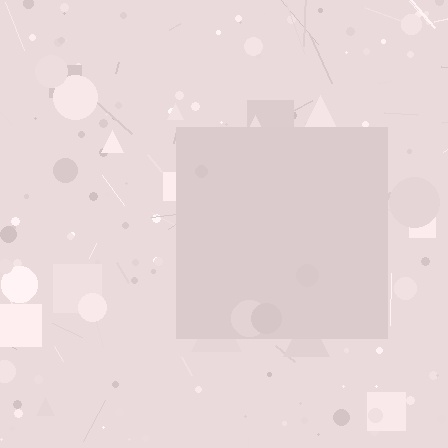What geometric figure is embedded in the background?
A square is embedded in the background.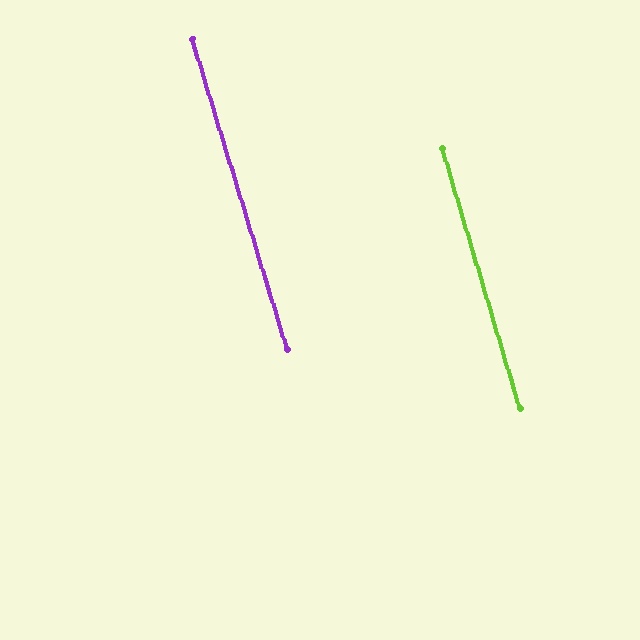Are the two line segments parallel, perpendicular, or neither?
Parallel — their directions differ by only 0.5°.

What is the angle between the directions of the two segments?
Approximately 0 degrees.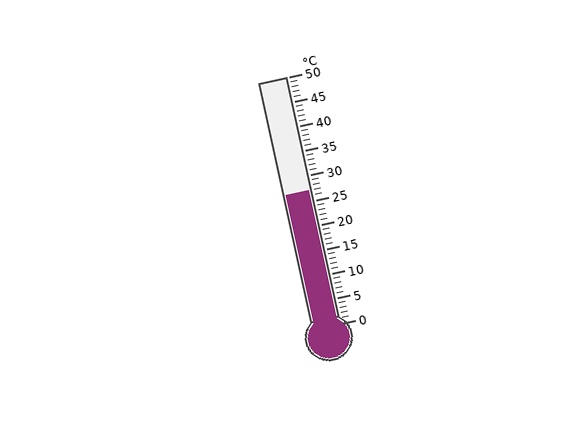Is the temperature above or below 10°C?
The temperature is above 10°C.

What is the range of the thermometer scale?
The thermometer scale ranges from 0°C to 50°C.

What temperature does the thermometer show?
The thermometer shows approximately 27°C.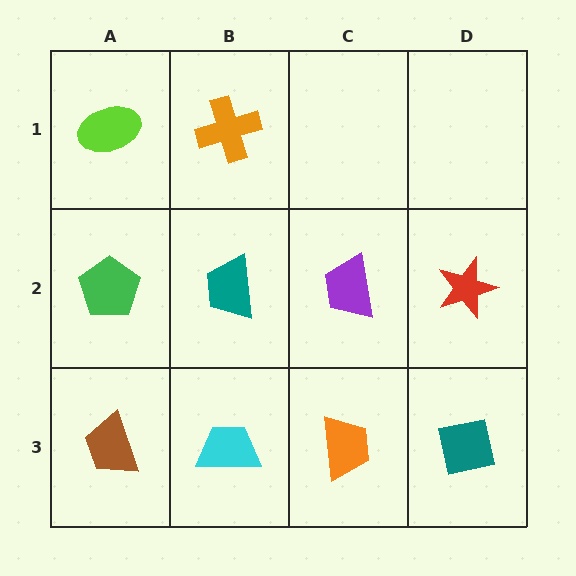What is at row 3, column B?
A cyan trapezoid.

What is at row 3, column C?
An orange trapezoid.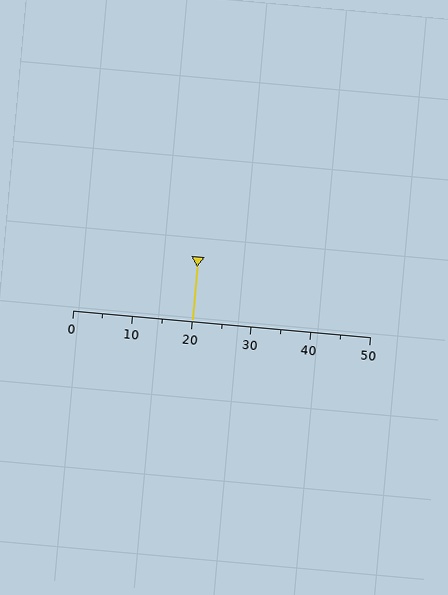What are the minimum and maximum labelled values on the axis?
The axis runs from 0 to 50.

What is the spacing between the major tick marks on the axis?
The major ticks are spaced 10 apart.